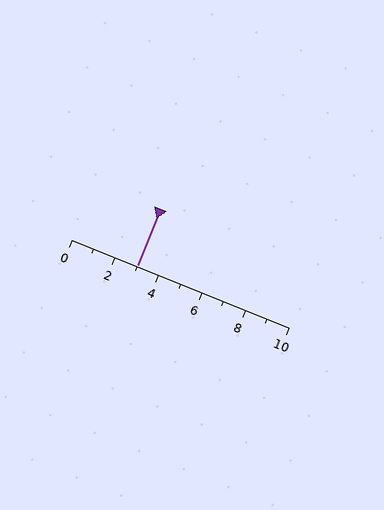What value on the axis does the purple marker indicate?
The marker indicates approximately 3.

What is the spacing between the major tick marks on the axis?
The major ticks are spaced 2 apart.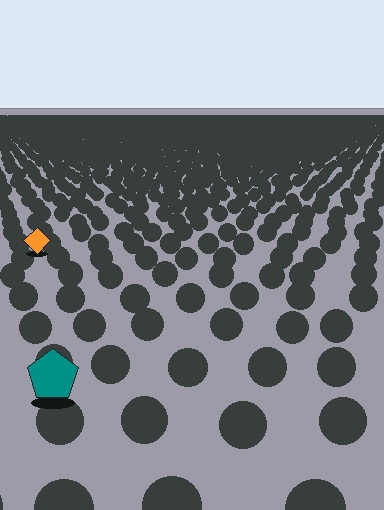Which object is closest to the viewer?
The teal pentagon is closest. The texture marks near it are larger and more spread out.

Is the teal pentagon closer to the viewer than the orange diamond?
Yes. The teal pentagon is closer — you can tell from the texture gradient: the ground texture is coarser near it.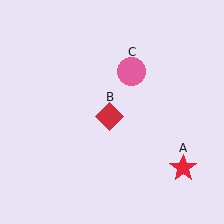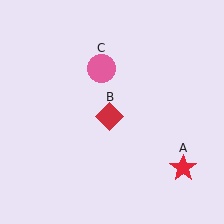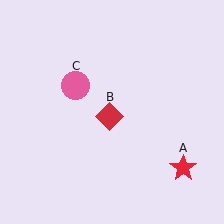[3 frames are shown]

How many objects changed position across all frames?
1 object changed position: pink circle (object C).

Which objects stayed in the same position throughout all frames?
Red star (object A) and red diamond (object B) remained stationary.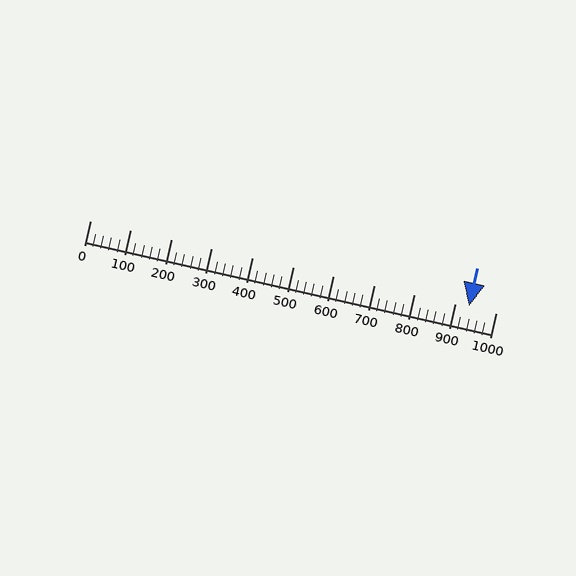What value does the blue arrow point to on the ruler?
The blue arrow points to approximately 933.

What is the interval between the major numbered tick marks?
The major tick marks are spaced 100 units apart.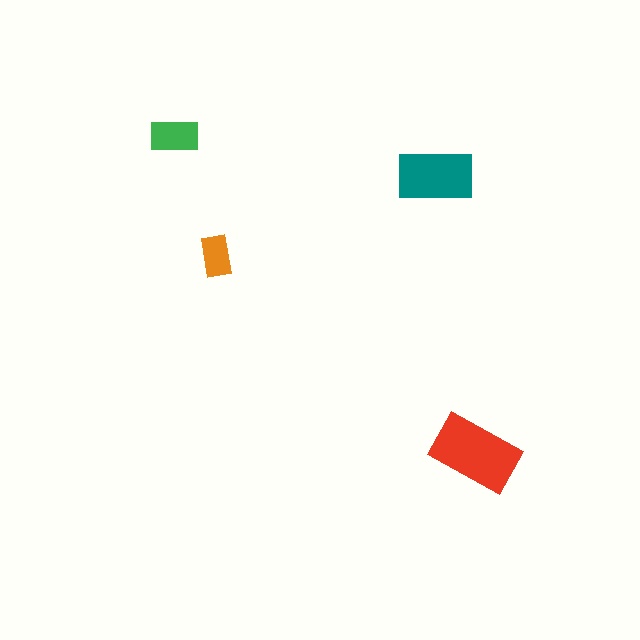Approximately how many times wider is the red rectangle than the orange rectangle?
About 2 times wider.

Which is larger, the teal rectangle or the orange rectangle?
The teal one.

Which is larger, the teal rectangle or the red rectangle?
The red one.